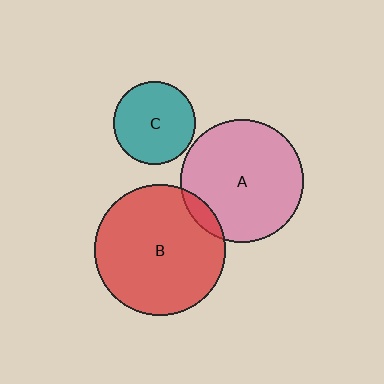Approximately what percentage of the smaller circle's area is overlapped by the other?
Approximately 10%.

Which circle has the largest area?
Circle B (red).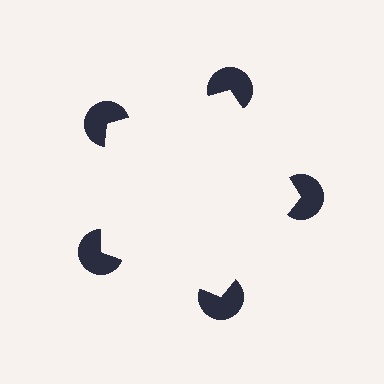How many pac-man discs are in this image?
There are 5 — one at each vertex of the illusory pentagon.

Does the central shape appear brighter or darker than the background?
It typically appears slightly brighter than the background, even though no actual brightness change is drawn.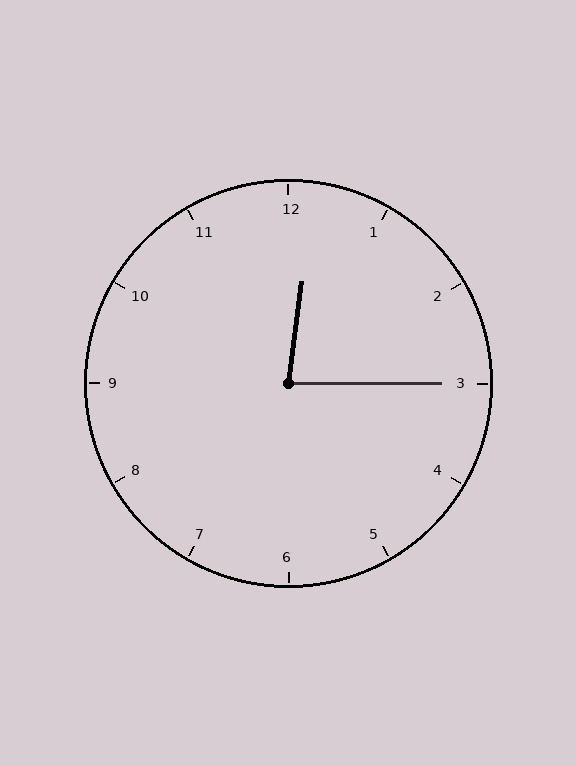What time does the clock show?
12:15.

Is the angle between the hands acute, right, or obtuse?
It is acute.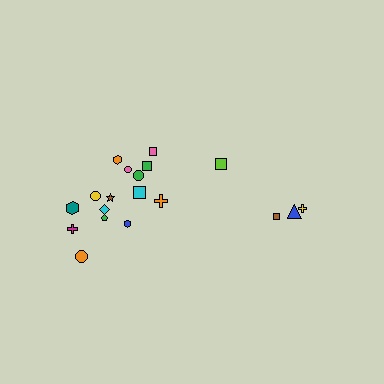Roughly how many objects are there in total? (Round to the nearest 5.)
Roughly 20 objects in total.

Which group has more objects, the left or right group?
The left group.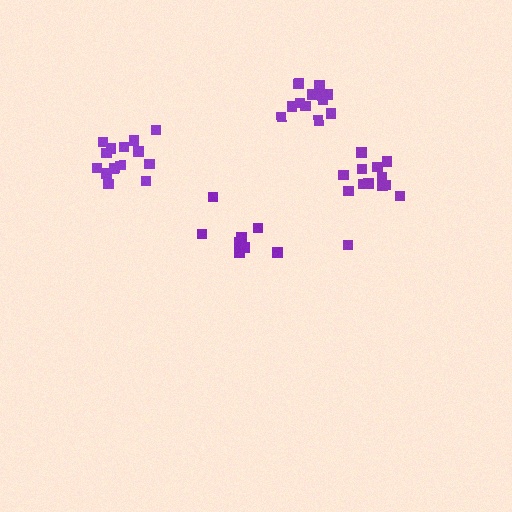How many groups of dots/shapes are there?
There are 4 groups.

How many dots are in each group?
Group 1: 9 dots, Group 2: 14 dots, Group 3: 14 dots, Group 4: 13 dots (50 total).